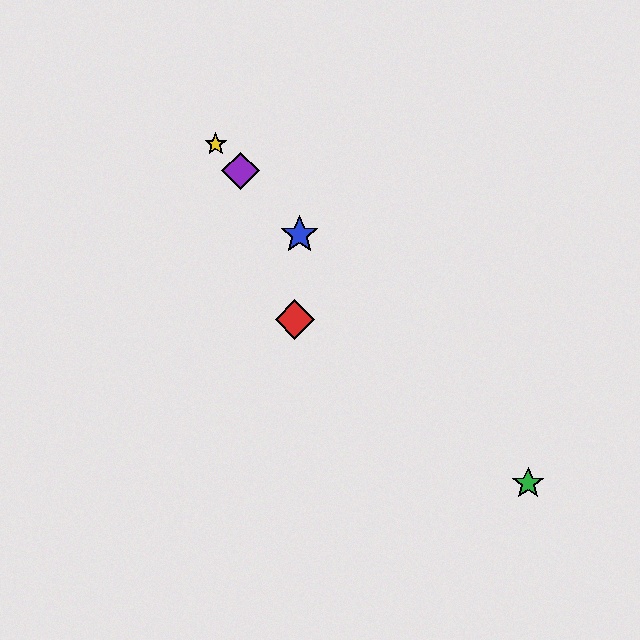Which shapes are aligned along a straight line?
The blue star, the green star, the yellow star, the purple diamond are aligned along a straight line.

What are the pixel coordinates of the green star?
The green star is at (528, 483).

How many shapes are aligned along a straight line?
4 shapes (the blue star, the green star, the yellow star, the purple diamond) are aligned along a straight line.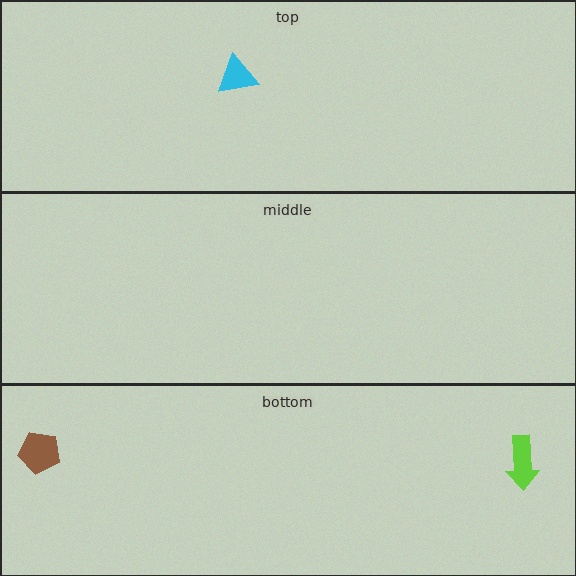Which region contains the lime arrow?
The bottom region.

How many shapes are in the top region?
1.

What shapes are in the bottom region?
The brown pentagon, the lime arrow.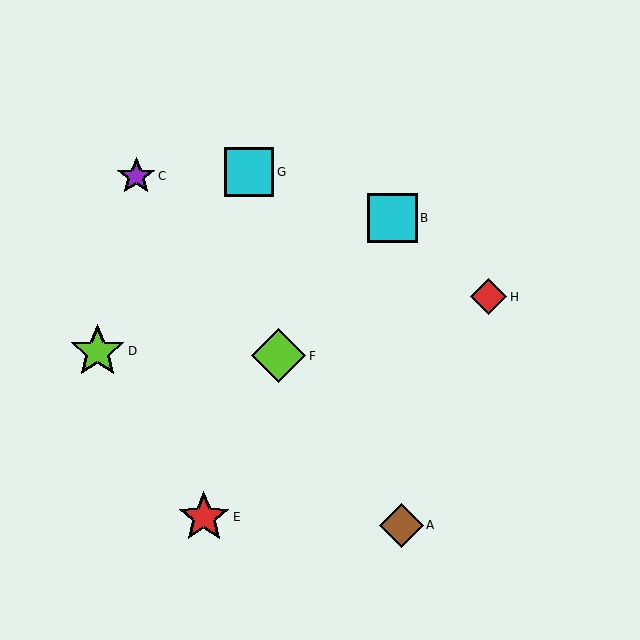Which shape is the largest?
The lime star (labeled D) is the largest.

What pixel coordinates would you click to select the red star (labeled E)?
Click at (204, 517) to select the red star E.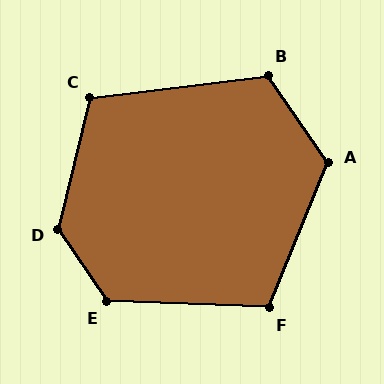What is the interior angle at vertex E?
Approximately 126 degrees (obtuse).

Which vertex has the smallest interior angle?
F, at approximately 110 degrees.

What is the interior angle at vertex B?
Approximately 117 degrees (obtuse).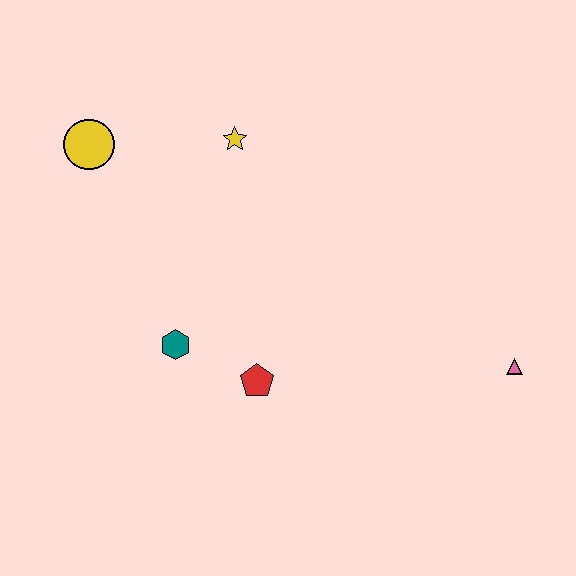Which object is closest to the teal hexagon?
The red pentagon is closest to the teal hexagon.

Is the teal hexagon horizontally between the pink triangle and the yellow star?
No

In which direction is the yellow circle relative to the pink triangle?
The yellow circle is to the left of the pink triangle.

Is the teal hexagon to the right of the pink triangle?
No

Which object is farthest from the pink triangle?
The yellow circle is farthest from the pink triangle.